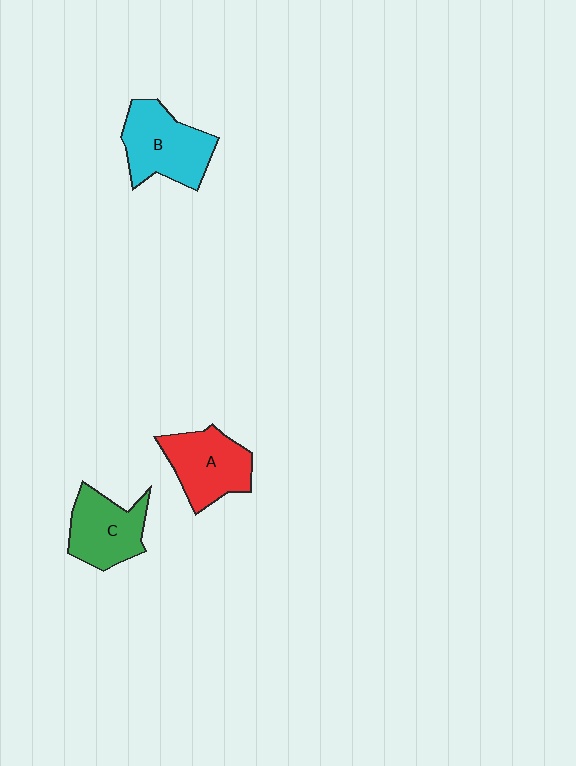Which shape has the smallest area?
Shape C (green).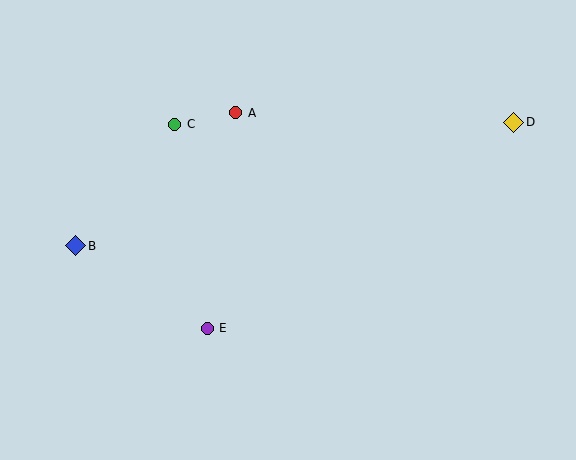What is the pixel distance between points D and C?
The distance between D and C is 339 pixels.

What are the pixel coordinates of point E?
Point E is at (207, 328).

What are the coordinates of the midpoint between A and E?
The midpoint between A and E is at (222, 221).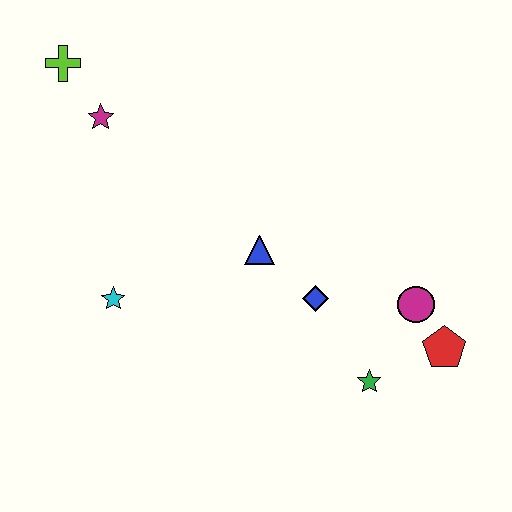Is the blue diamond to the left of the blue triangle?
No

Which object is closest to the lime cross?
The magenta star is closest to the lime cross.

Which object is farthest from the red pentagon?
The lime cross is farthest from the red pentagon.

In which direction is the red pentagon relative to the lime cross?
The red pentagon is to the right of the lime cross.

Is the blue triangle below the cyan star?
No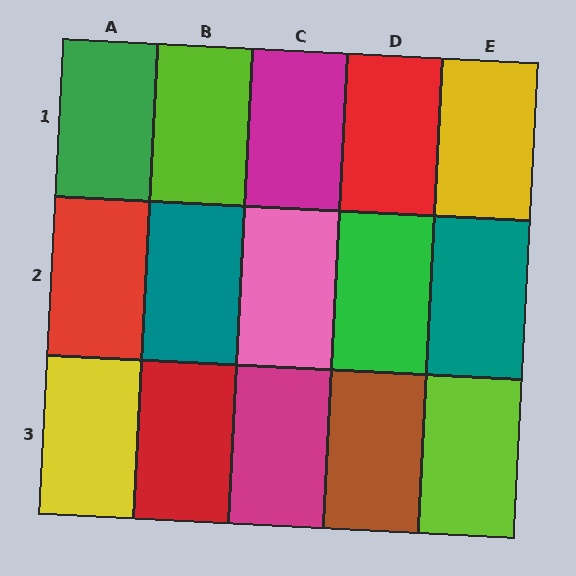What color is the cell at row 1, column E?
Yellow.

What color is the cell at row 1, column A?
Green.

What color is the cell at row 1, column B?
Lime.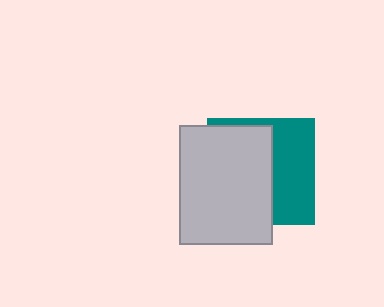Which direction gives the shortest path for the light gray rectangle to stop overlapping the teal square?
Moving left gives the shortest separation.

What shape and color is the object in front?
The object in front is a light gray rectangle.